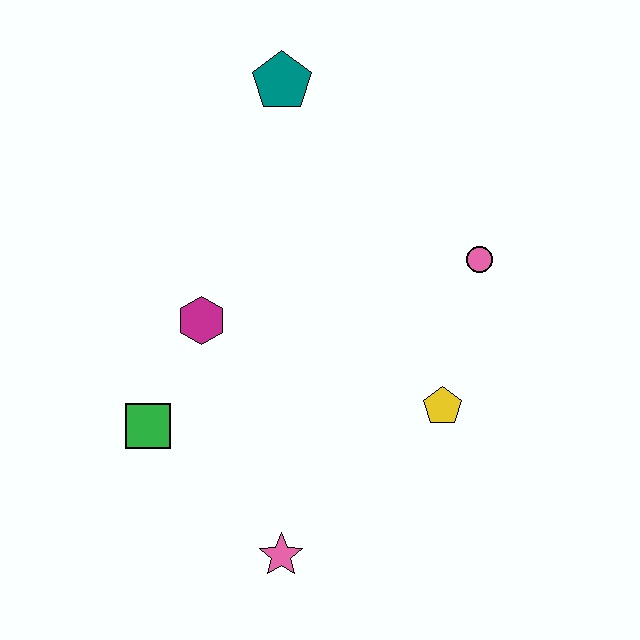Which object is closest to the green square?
The magenta hexagon is closest to the green square.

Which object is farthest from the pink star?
The teal pentagon is farthest from the pink star.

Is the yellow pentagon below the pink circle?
Yes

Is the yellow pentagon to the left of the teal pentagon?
No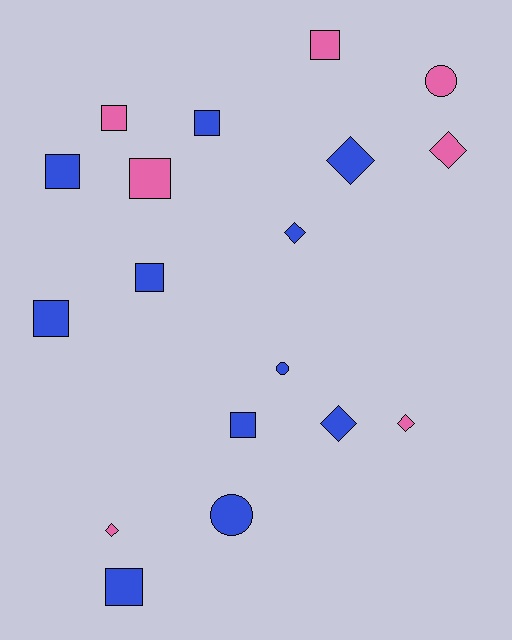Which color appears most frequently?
Blue, with 11 objects.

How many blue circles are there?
There are 2 blue circles.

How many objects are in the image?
There are 18 objects.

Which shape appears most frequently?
Square, with 9 objects.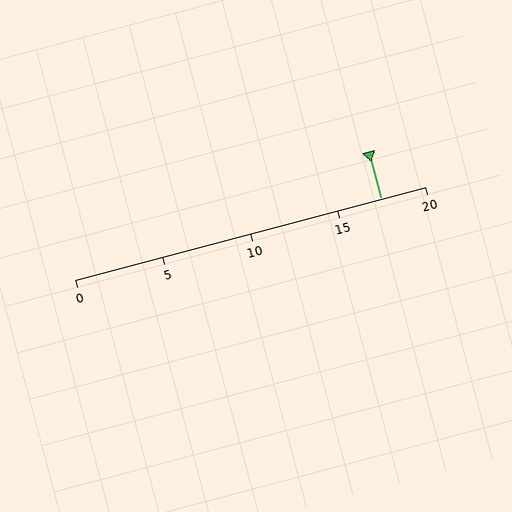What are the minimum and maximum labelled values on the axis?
The axis runs from 0 to 20.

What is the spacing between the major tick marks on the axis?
The major ticks are spaced 5 apart.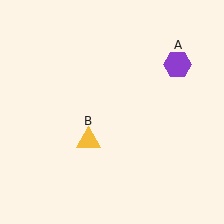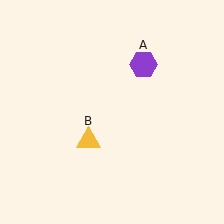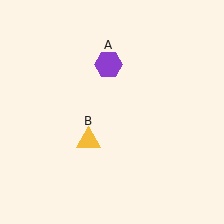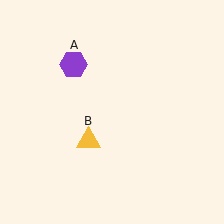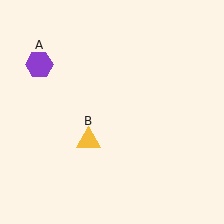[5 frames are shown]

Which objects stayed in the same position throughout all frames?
Yellow triangle (object B) remained stationary.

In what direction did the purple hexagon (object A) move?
The purple hexagon (object A) moved left.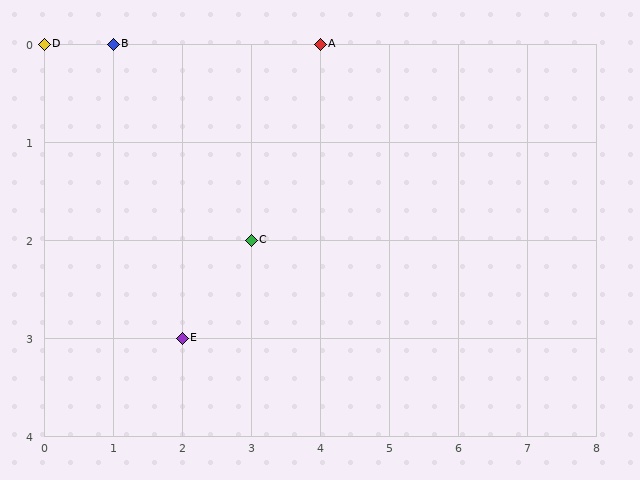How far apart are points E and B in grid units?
Points E and B are 1 column and 3 rows apart (about 3.2 grid units diagonally).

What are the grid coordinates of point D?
Point D is at grid coordinates (0, 0).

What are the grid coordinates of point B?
Point B is at grid coordinates (1, 0).